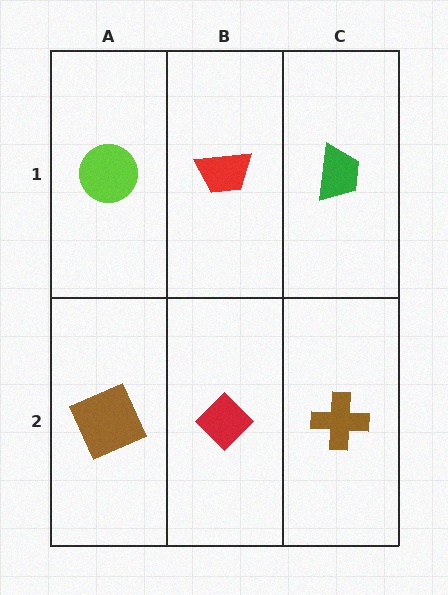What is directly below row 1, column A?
A brown square.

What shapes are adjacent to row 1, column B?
A red diamond (row 2, column B), a lime circle (row 1, column A), a green trapezoid (row 1, column C).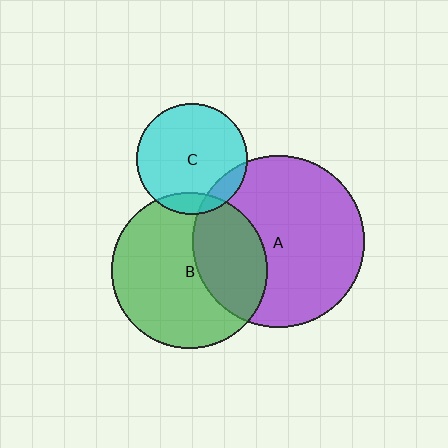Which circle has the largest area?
Circle A (purple).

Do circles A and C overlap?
Yes.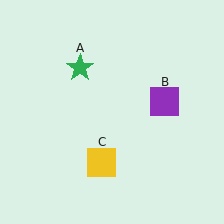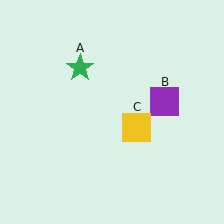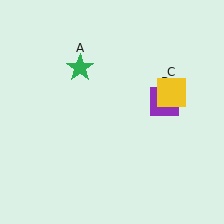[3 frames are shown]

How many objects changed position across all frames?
1 object changed position: yellow square (object C).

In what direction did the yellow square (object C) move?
The yellow square (object C) moved up and to the right.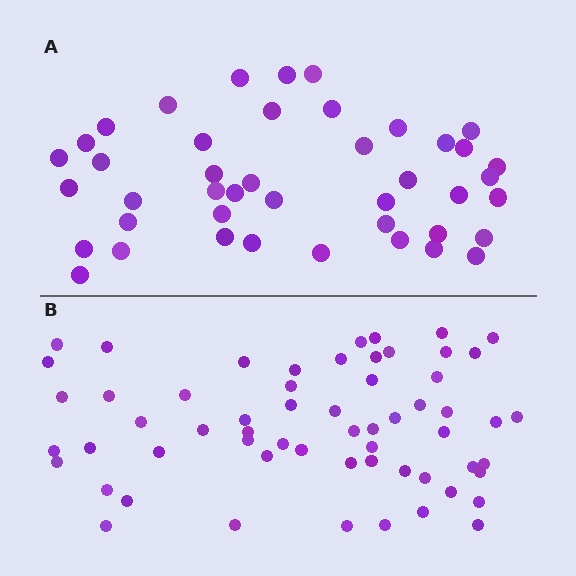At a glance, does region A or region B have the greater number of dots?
Region B (the bottom region) has more dots.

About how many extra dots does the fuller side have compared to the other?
Region B has approximately 15 more dots than region A.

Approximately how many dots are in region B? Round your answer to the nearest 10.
About 60 dots.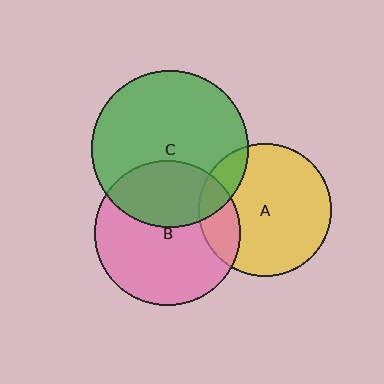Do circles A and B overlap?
Yes.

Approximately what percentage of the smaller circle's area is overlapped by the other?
Approximately 20%.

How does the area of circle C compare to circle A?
Approximately 1.4 times.